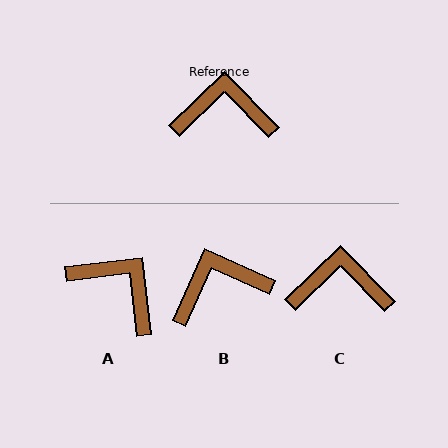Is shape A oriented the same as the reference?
No, it is off by about 37 degrees.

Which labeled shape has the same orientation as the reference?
C.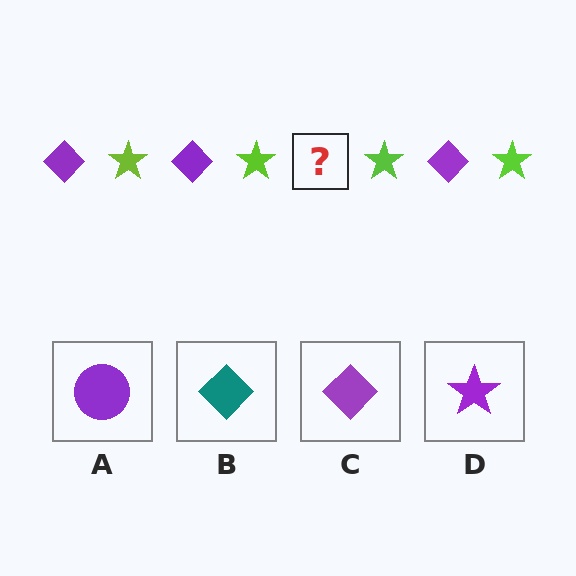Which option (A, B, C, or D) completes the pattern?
C.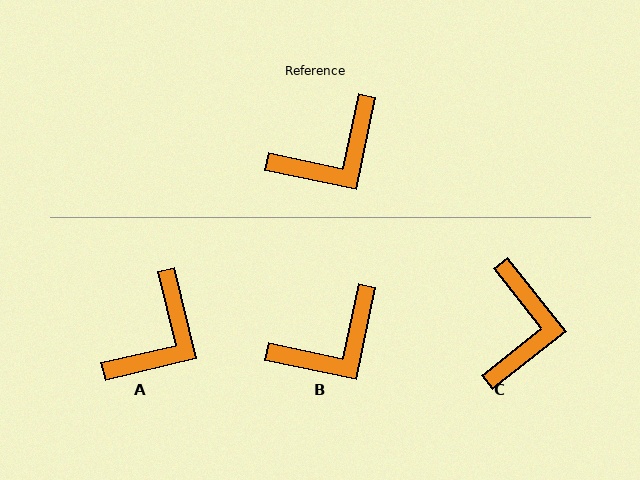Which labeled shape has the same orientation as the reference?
B.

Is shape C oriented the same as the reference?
No, it is off by about 50 degrees.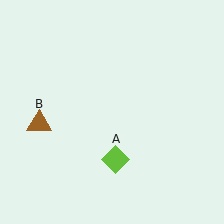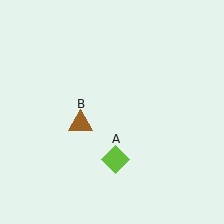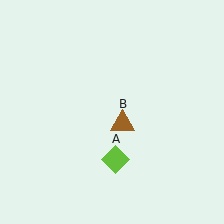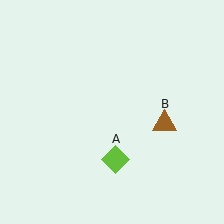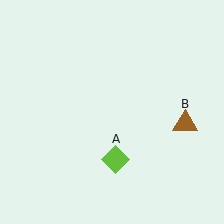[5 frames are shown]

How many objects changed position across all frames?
1 object changed position: brown triangle (object B).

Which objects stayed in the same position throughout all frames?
Lime diamond (object A) remained stationary.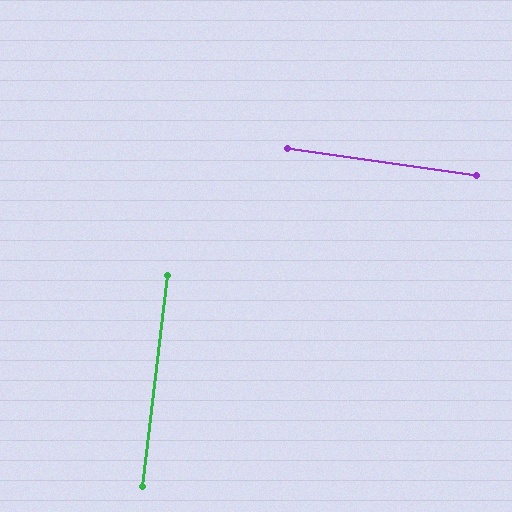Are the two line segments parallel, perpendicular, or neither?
Perpendicular — they meet at approximately 89°.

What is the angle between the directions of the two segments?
Approximately 89 degrees.